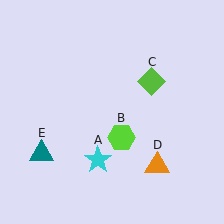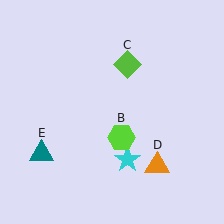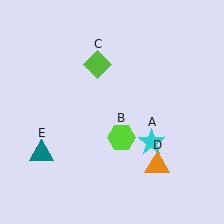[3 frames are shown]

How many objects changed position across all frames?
2 objects changed position: cyan star (object A), lime diamond (object C).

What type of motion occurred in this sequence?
The cyan star (object A), lime diamond (object C) rotated counterclockwise around the center of the scene.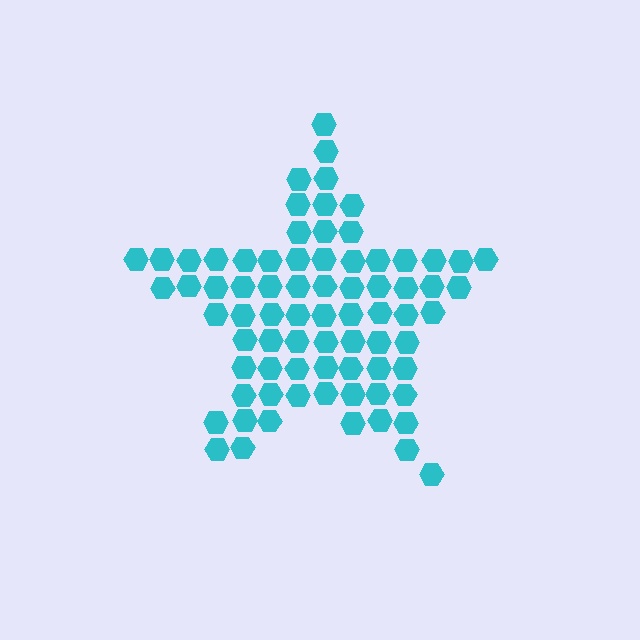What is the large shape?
The large shape is a star.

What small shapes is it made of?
It is made of small hexagons.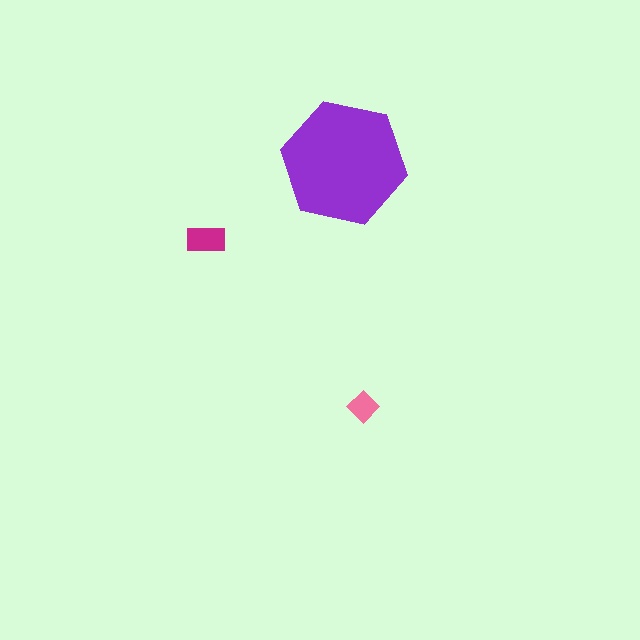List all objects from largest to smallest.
The purple hexagon, the magenta rectangle, the pink diamond.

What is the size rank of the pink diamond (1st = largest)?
3rd.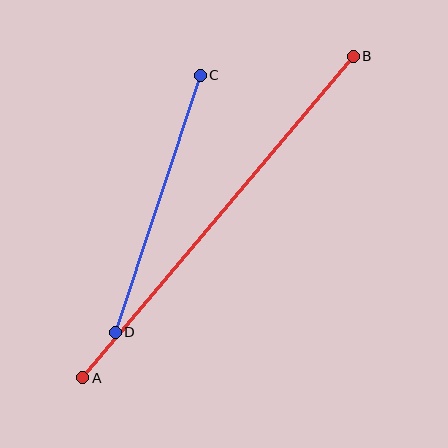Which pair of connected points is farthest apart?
Points A and B are farthest apart.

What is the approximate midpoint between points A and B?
The midpoint is at approximately (218, 217) pixels.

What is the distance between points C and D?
The distance is approximately 271 pixels.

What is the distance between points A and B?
The distance is approximately 420 pixels.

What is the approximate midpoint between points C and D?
The midpoint is at approximately (158, 204) pixels.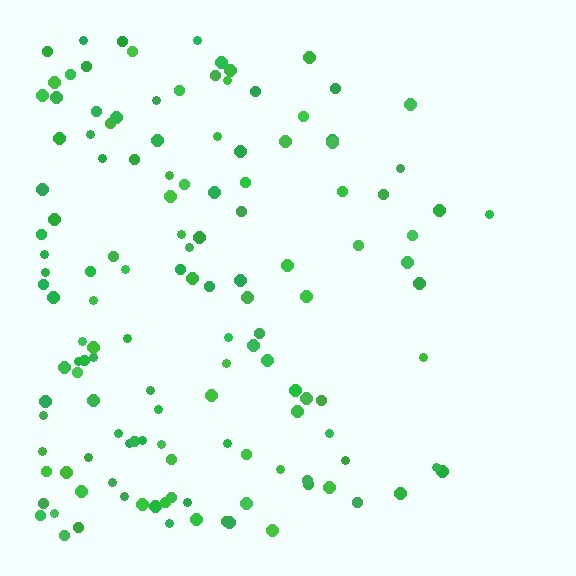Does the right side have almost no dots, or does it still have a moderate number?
Still a moderate number, just noticeably fewer than the left.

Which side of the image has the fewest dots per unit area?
The right.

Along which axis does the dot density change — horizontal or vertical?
Horizontal.